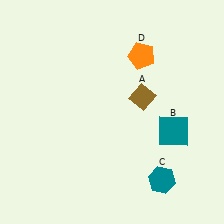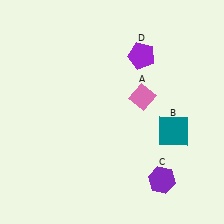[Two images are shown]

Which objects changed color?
A changed from brown to pink. C changed from teal to purple. D changed from orange to purple.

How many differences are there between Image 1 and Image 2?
There are 3 differences between the two images.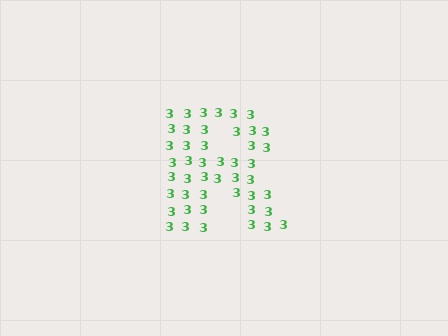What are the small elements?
The small elements are digit 3's.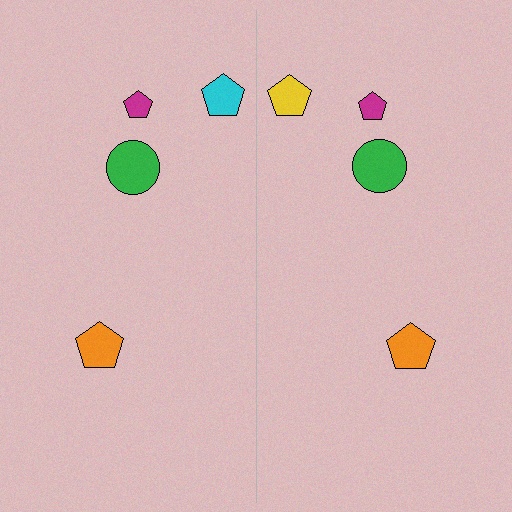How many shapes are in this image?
There are 8 shapes in this image.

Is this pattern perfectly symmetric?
No, the pattern is not perfectly symmetric. The yellow pentagon on the right side breaks the symmetry — its mirror counterpart is cyan.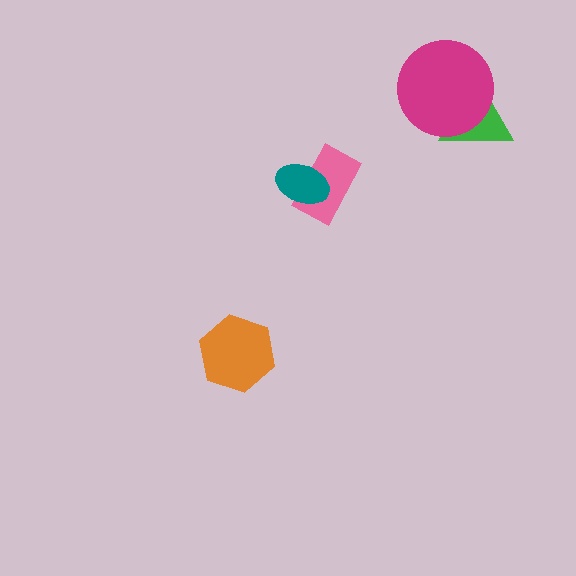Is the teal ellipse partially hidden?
No, no other shape covers it.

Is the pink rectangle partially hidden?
Yes, it is partially covered by another shape.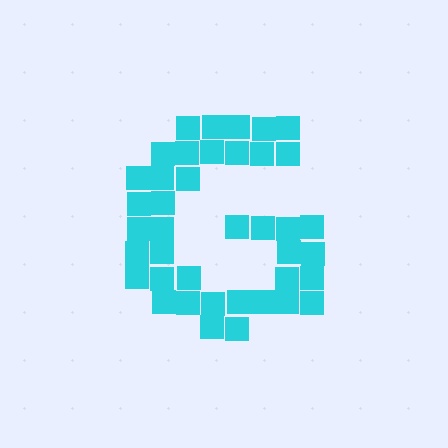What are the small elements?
The small elements are squares.